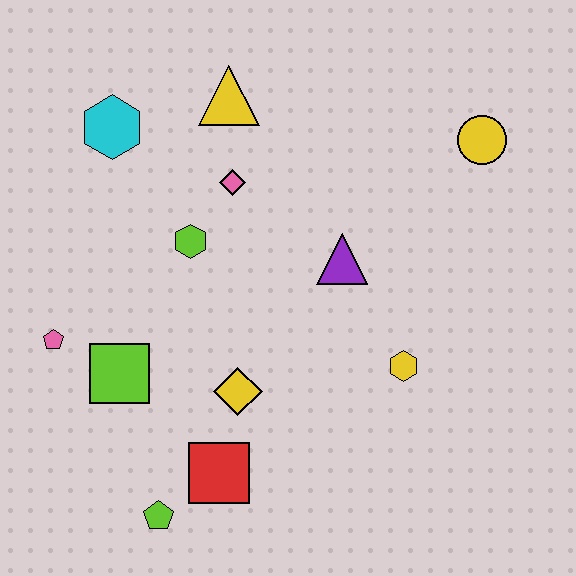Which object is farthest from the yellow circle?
The lime pentagon is farthest from the yellow circle.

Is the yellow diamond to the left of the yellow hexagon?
Yes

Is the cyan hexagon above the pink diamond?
Yes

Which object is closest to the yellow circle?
The purple triangle is closest to the yellow circle.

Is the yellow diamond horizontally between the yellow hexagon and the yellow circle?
No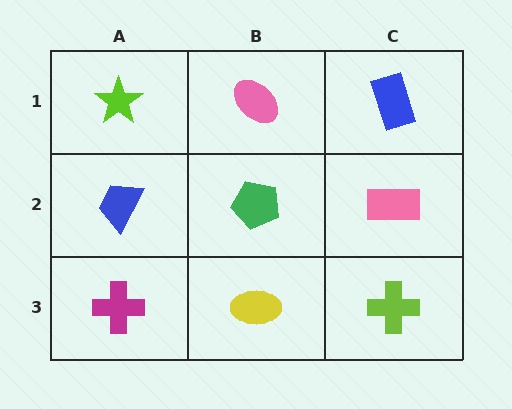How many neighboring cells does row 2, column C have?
3.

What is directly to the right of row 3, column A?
A yellow ellipse.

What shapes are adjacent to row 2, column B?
A pink ellipse (row 1, column B), a yellow ellipse (row 3, column B), a blue trapezoid (row 2, column A), a pink rectangle (row 2, column C).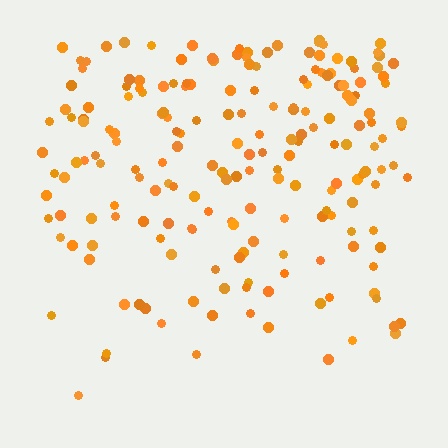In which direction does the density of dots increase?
From bottom to top, with the top side densest.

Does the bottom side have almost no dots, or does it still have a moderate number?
Still a moderate number, just noticeably fewer than the top.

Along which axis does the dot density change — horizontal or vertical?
Vertical.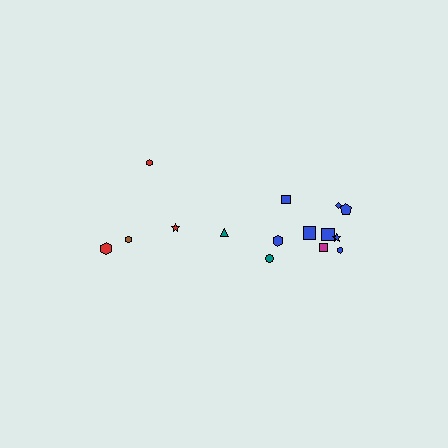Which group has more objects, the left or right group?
The right group.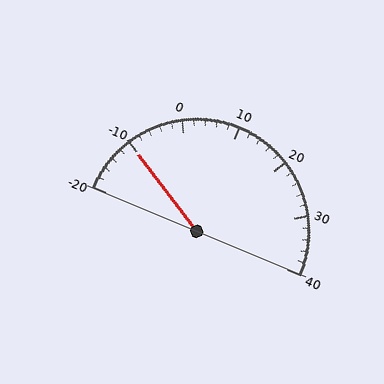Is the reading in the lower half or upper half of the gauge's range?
The reading is in the lower half of the range (-20 to 40).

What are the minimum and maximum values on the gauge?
The gauge ranges from -20 to 40.